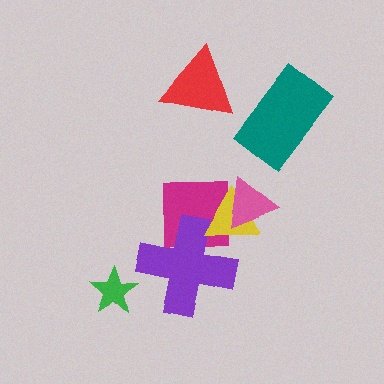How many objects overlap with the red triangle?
0 objects overlap with the red triangle.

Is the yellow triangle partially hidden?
Yes, it is partially covered by another shape.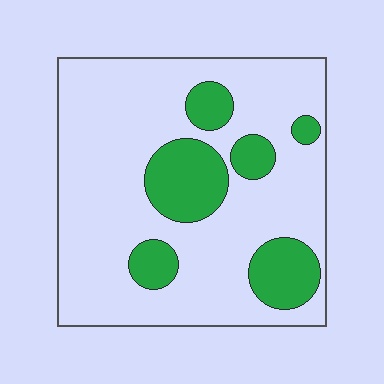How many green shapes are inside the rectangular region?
6.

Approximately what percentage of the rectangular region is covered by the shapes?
Approximately 20%.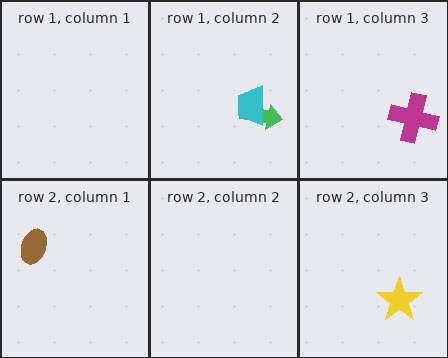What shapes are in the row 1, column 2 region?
The green arrow, the cyan trapezoid.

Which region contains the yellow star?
The row 2, column 3 region.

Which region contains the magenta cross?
The row 1, column 3 region.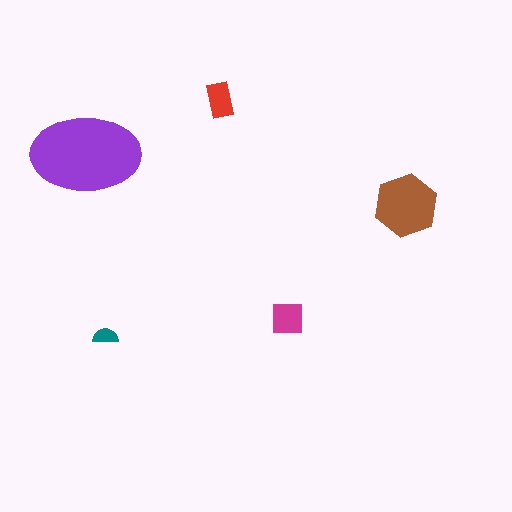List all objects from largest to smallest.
The purple ellipse, the brown hexagon, the magenta square, the red rectangle, the teal semicircle.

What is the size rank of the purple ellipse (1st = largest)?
1st.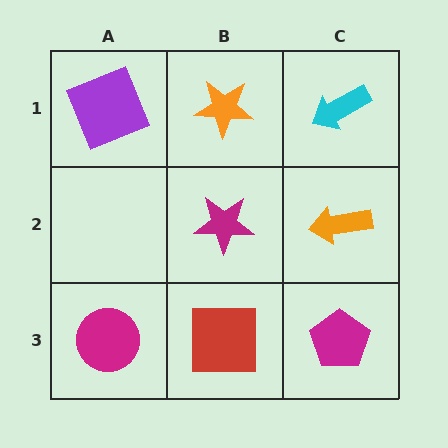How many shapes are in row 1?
3 shapes.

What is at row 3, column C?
A magenta pentagon.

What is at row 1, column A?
A purple square.